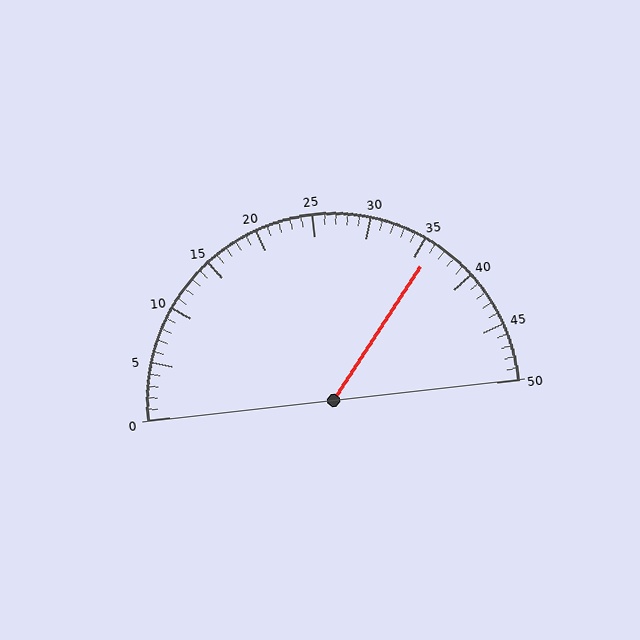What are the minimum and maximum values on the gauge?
The gauge ranges from 0 to 50.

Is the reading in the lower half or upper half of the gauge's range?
The reading is in the upper half of the range (0 to 50).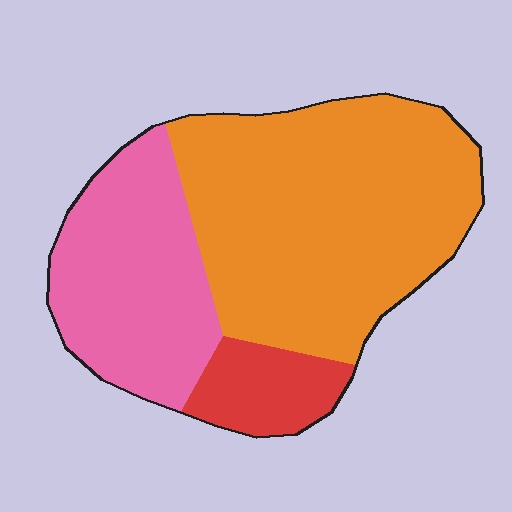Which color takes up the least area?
Red, at roughly 10%.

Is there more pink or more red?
Pink.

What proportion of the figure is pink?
Pink covers 31% of the figure.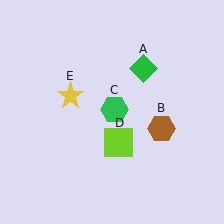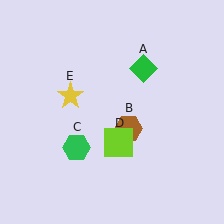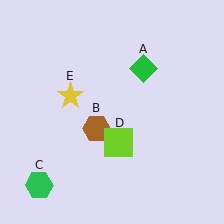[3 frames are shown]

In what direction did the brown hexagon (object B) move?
The brown hexagon (object B) moved left.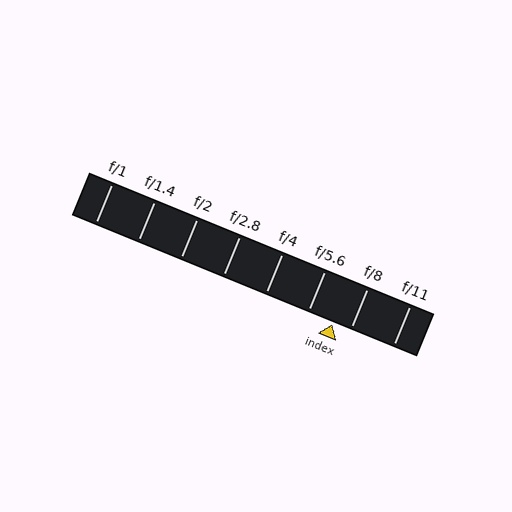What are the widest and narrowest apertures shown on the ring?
The widest aperture shown is f/1 and the narrowest is f/11.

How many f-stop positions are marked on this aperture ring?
There are 8 f-stop positions marked.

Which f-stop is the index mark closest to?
The index mark is closest to f/8.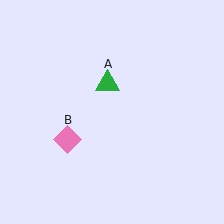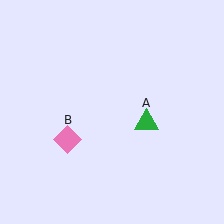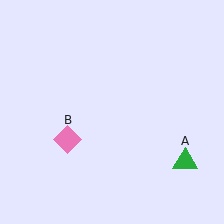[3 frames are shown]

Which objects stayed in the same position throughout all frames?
Pink diamond (object B) remained stationary.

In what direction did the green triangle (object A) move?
The green triangle (object A) moved down and to the right.